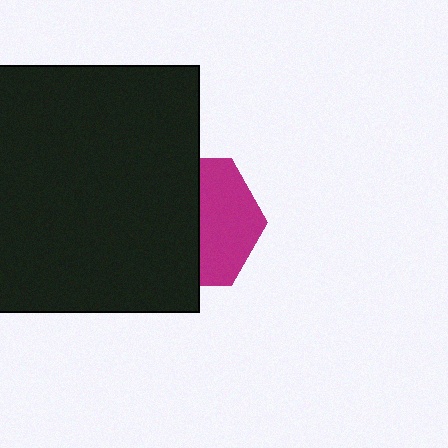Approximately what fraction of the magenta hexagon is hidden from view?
Roughly 54% of the magenta hexagon is hidden behind the black square.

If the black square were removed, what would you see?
You would see the complete magenta hexagon.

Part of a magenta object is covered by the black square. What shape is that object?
It is a hexagon.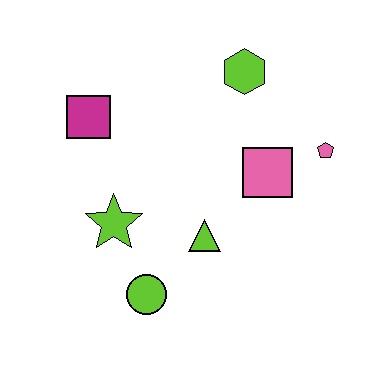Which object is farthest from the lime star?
The pink pentagon is farthest from the lime star.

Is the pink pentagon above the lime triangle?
Yes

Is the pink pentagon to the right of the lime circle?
Yes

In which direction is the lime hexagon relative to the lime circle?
The lime hexagon is above the lime circle.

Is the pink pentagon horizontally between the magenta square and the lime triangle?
No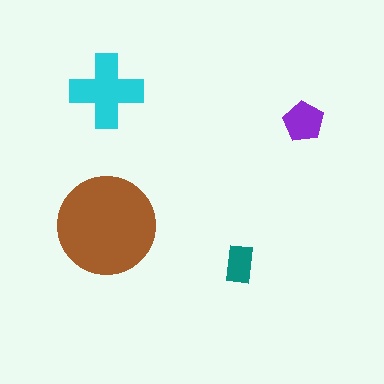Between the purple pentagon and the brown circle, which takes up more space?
The brown circle.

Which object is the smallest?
The teal rectangle.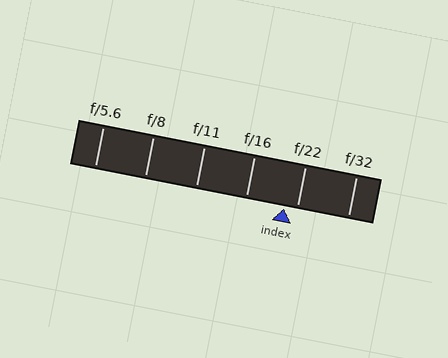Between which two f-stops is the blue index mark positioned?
The index mark is between f/16 and f/22.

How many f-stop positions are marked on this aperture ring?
There are 6 f-stop positions marked.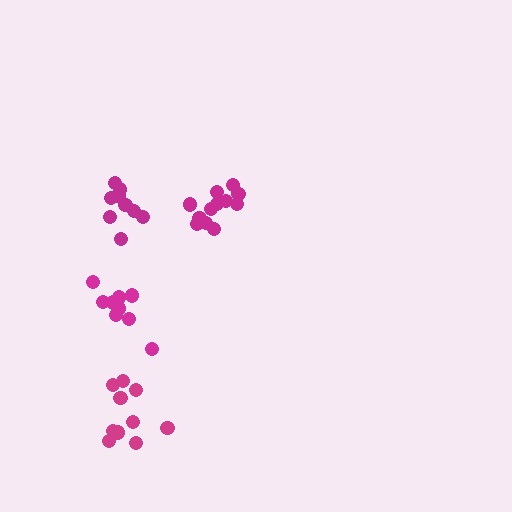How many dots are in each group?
Group 1: 9 dots, Group 2: 10 dots, Group 3: 9 dots, Group 4: 12 dots (40 total).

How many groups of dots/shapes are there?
There are 4 groups.